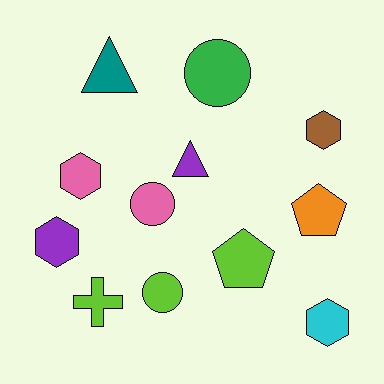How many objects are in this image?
There are 12 objects.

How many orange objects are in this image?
There is 1 orange object.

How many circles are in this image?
There are 3 circles.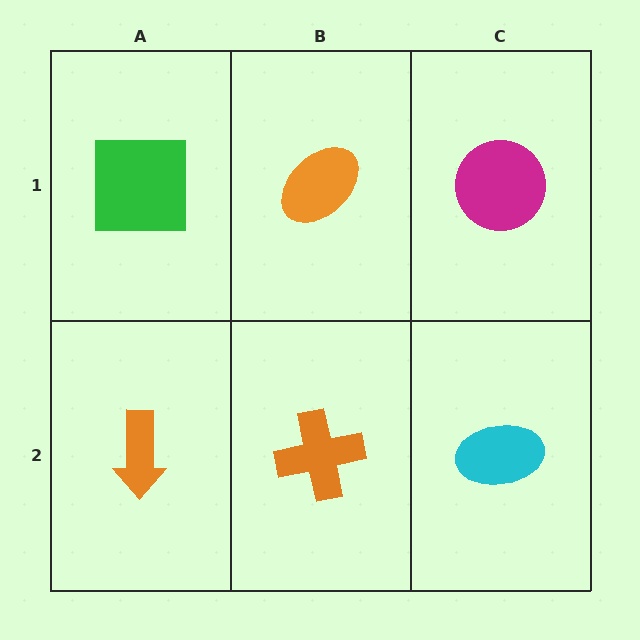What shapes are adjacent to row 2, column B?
An orange ellipse (row 1, column B), an orange arrow (row 2, column A), a cyan ellipse (row 2, column C).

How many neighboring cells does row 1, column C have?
2.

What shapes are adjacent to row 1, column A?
An orange arrow (row 2, column A), an orange ellipse (row 1, column B).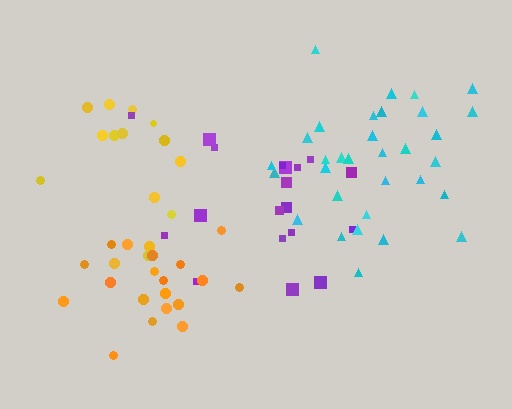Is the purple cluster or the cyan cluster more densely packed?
Cyan.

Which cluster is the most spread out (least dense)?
Purple.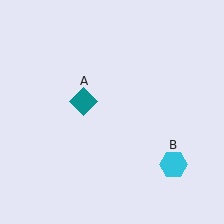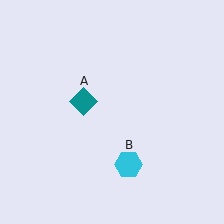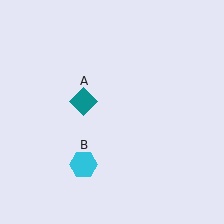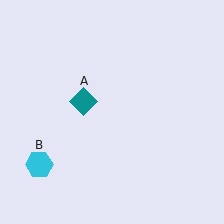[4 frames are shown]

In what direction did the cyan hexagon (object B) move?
The cyan hexagon (object B) moved left.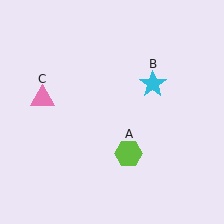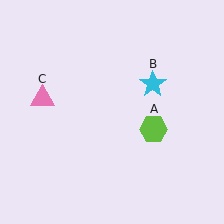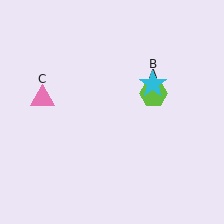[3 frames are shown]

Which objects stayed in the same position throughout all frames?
Cyan star (object B) and pink triangle (object C) remained stationary.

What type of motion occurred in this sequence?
The lime hexagon (object A) rotated counterclockwise around the center of the scene.